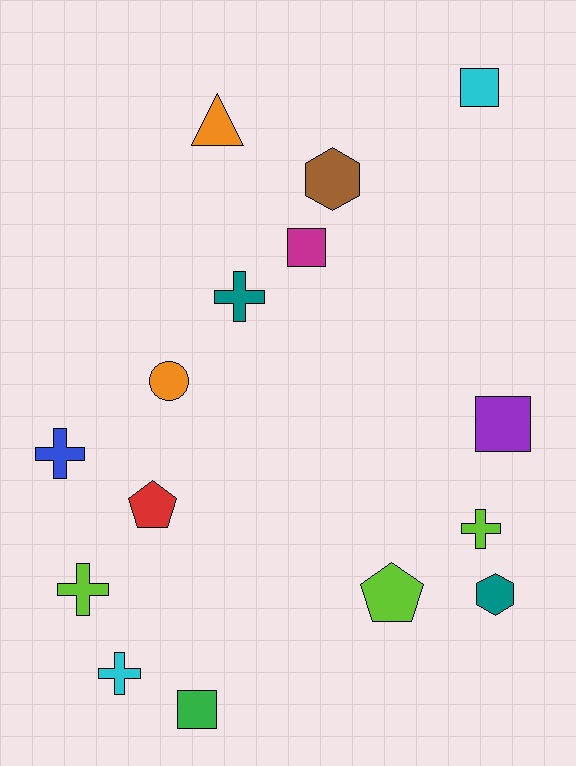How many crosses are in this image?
There are 5 crosses.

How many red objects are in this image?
There is 1 red object.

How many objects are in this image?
There are 15 objects.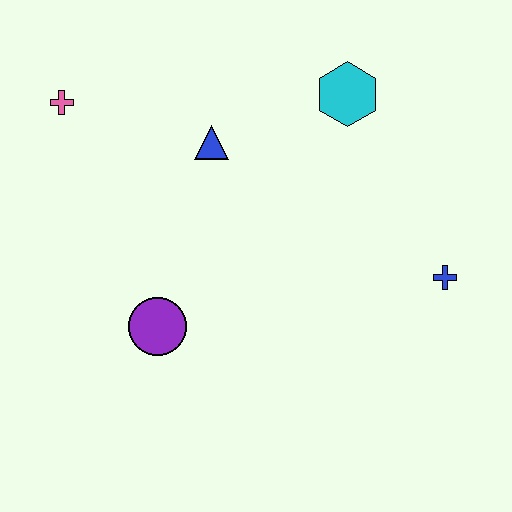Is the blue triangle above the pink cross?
No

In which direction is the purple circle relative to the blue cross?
The purple circle is to the left of the blue cross.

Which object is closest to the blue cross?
The cyan hexagon is closest to the blue cross.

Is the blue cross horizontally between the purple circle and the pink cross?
No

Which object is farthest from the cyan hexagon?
The purple circle is farthest from the cyan hexagon.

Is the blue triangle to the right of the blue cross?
No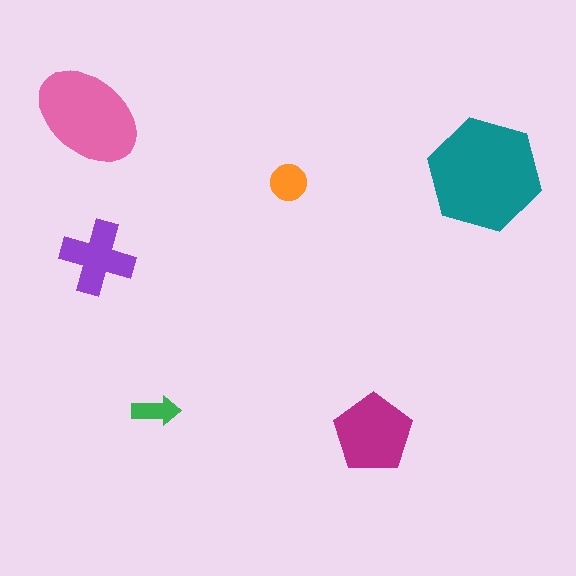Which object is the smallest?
The green arrow.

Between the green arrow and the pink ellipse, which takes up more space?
The pink ellipse.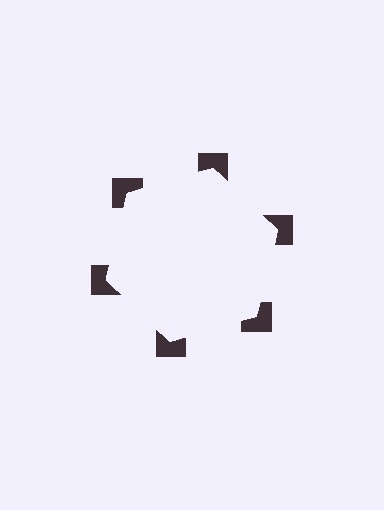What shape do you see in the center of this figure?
An illusory hexagon — its edges are inferred from the aligned wedge cuts in the notched squares, not physically drawn.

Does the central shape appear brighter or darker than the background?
It typically appears slightly brighter than the background, even though no actual brightness change is drawn.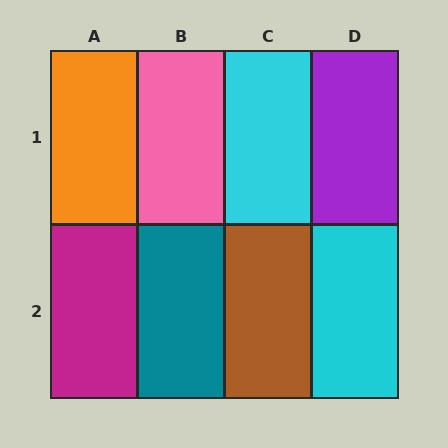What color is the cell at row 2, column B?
Teal.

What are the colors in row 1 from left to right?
Orange, pink, cyan, purple.